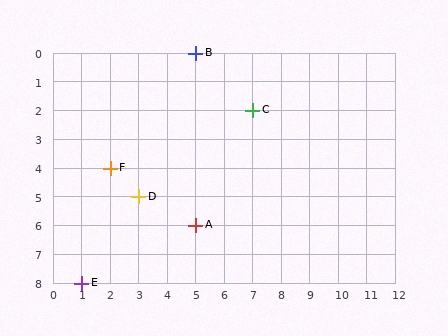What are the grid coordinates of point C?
Point C is at grid coordinates (7, 2).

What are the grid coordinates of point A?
Point A is at grid coordinates (5, 6).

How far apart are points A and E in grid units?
Points A and E are 4 columns and 2 rows apart (about 4.5 grid units diagonally).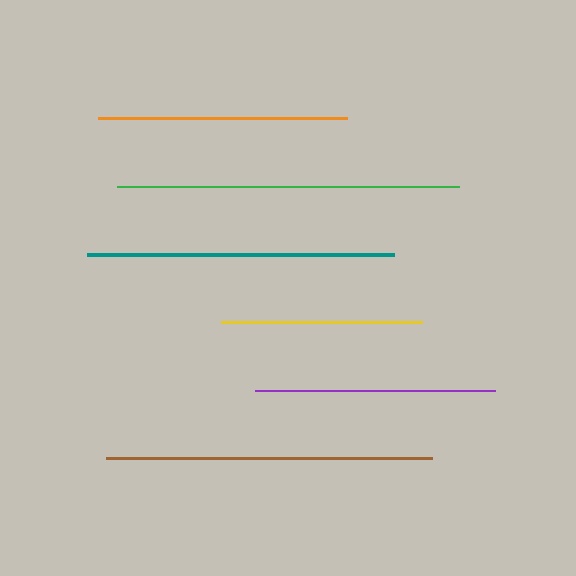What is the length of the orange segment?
The orange segment is approximately 249 pixels long.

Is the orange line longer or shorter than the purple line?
The orange line is longer than the purple line.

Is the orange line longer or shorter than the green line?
The green line is longer than the orange line.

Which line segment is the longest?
The green line is the longest at approximately 342 pixels.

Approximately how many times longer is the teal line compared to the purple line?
The teal line is approximately 1.3 times the length of the purple line.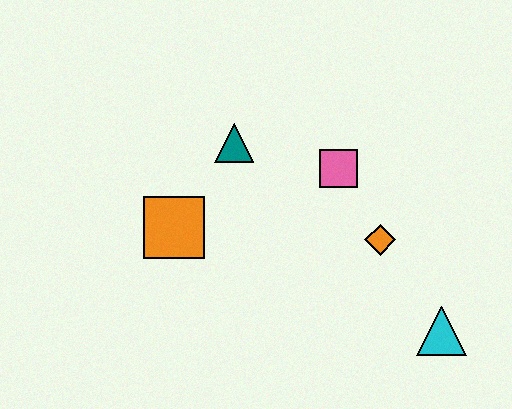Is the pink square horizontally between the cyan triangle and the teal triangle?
Yes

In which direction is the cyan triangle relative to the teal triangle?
The cyan triangle is to the right of the teal triangle.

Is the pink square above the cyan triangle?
Yes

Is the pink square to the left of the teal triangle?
No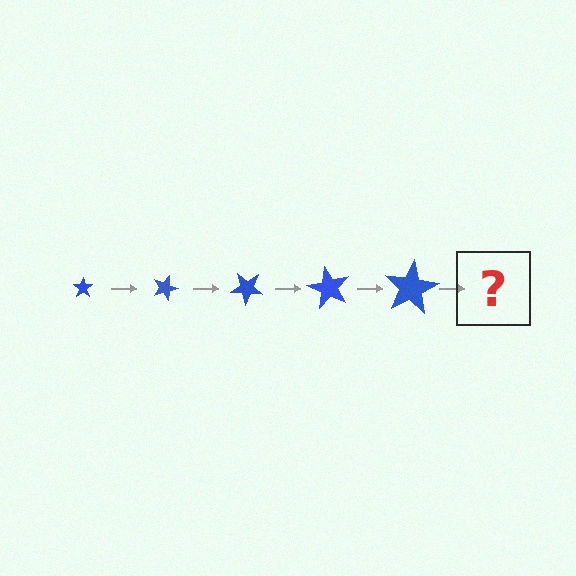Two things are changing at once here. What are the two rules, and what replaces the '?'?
The two rules are that the star grows larger each step and it rotates 20 degrees each step. The '?' should be a star, larger than the previous one and rotated 100 degrees from the start.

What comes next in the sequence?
The next element should be a star, larger than the previous one and rotated 100 degrees from the start.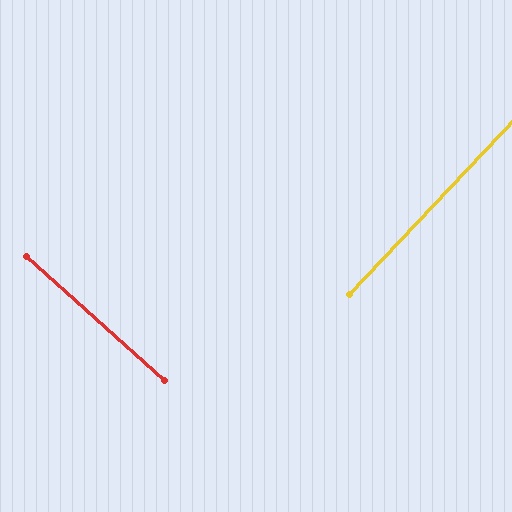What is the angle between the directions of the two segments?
Approximately 89 degrees.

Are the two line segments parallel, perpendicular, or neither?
Perpendicular — they meet at approximately 89°.